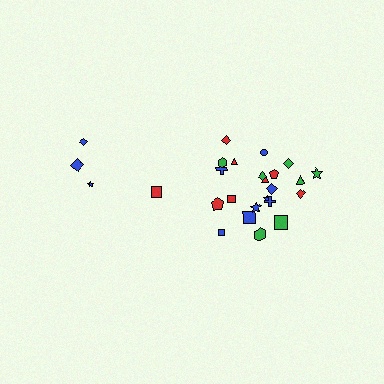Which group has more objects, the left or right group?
The right group.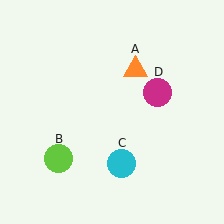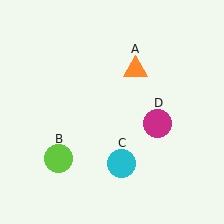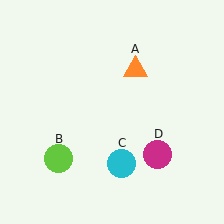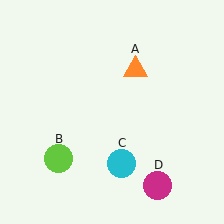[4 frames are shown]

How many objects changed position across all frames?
1 object changed position: magenta circle (object D).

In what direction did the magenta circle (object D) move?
The magenta circle (object D) moved down.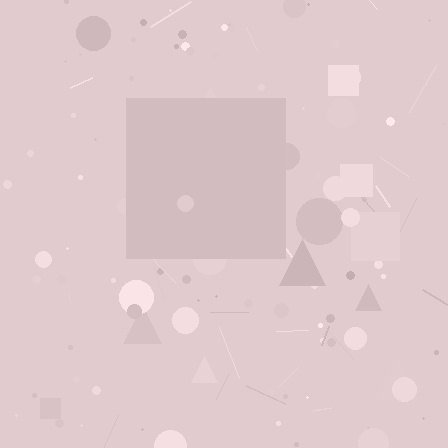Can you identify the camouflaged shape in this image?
The camouflaged shape is a square.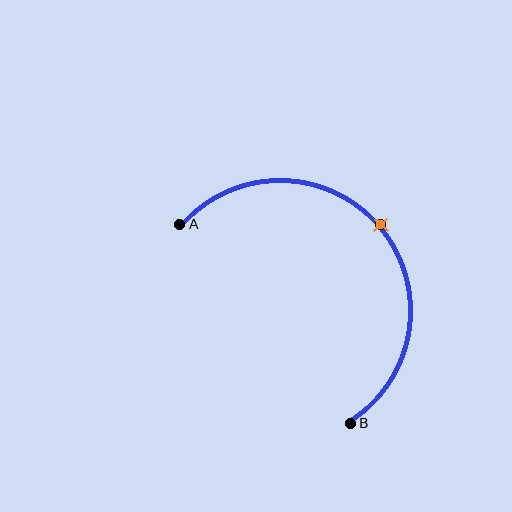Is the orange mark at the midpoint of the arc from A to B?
Yes. The orange mark lies on the arc at equal arc-length from both A and B — it is the arc midpoint.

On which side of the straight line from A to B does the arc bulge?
The arc bulges above and to the right of the straight line connecting A and B.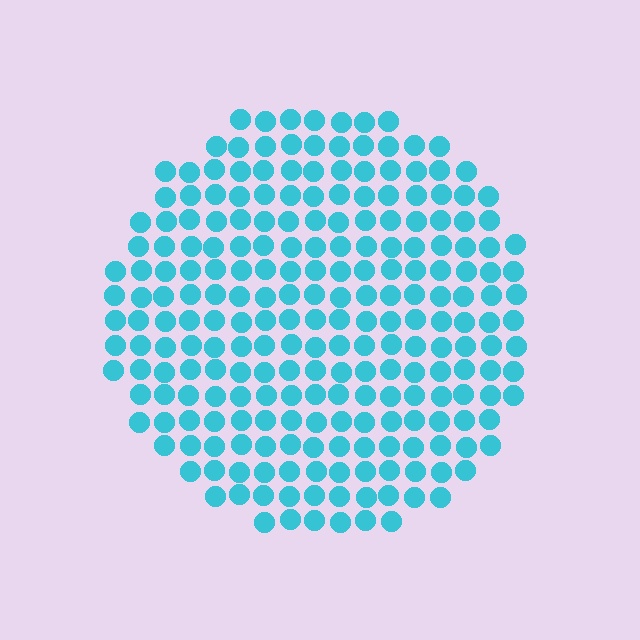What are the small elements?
The small elements are circles.